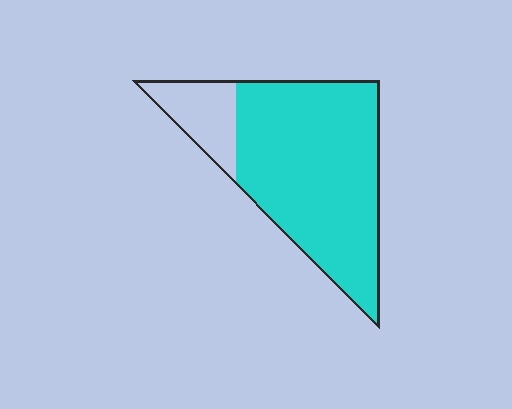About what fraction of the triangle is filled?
About five sixths (5/6).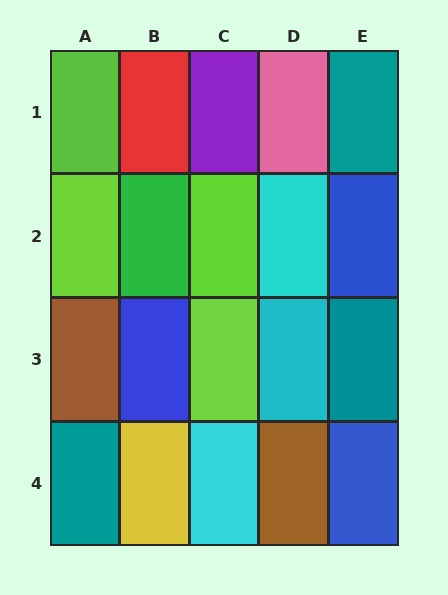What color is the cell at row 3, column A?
Brown.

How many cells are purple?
1 cell is purple.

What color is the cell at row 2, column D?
Cyan.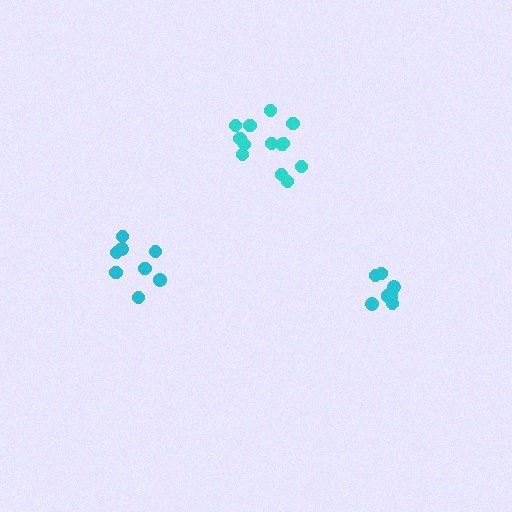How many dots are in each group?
Group 1: 8 dots, Group 2: 7 dots, Group 3: 13 dots (28 total).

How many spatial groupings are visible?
There are 3 spatial groupings.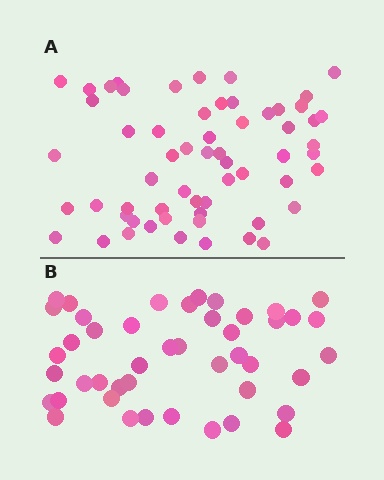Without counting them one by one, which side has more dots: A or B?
Region A (the top region) has more dots.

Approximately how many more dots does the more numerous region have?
Region A has approximately 15 more dots than region B.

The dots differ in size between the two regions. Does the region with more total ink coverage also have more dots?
No. Region B has more total ink coverage because its dots are larger, but region A actually contains more individual dots. Total area can be misleading — the number of items is what matters here.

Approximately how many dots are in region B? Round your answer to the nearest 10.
About 40 dots. (The exact count is 45, which rounds to 40.)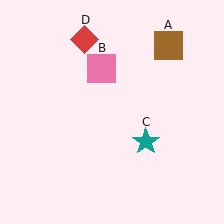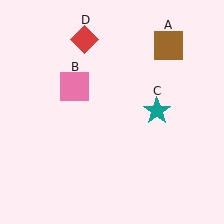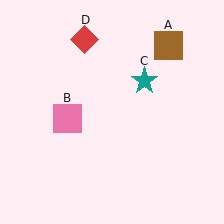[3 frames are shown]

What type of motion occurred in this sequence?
The pink square (object B), teal star (object C) rotated counterclockwise around the center of the scene.